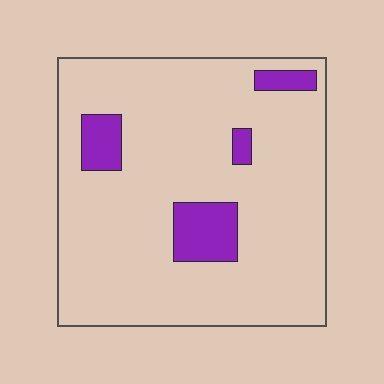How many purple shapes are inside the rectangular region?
4.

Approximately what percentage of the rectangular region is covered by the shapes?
Approximately 10%.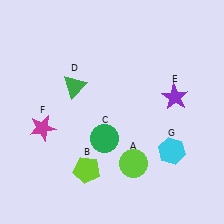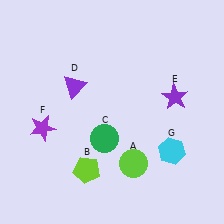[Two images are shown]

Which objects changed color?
D changed from green to purple. F changed from magenta to purple.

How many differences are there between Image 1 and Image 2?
There are 2 differences between the two images.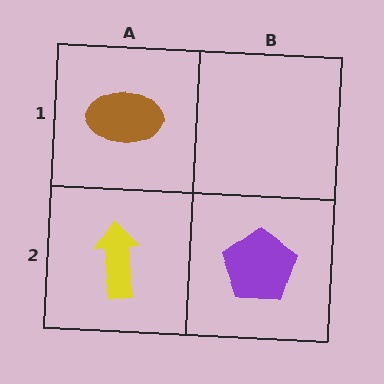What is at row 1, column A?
A brown ellipse.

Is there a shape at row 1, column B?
No, that cell is empty.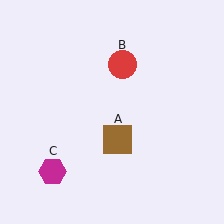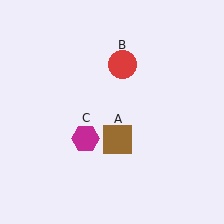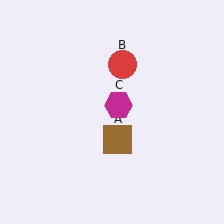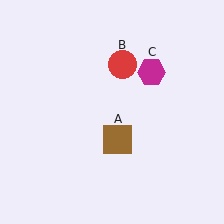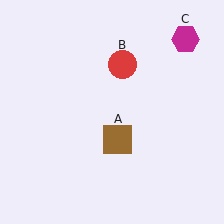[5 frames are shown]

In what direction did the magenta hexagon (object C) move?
The magenta hexagon (object C) moved up and to the right.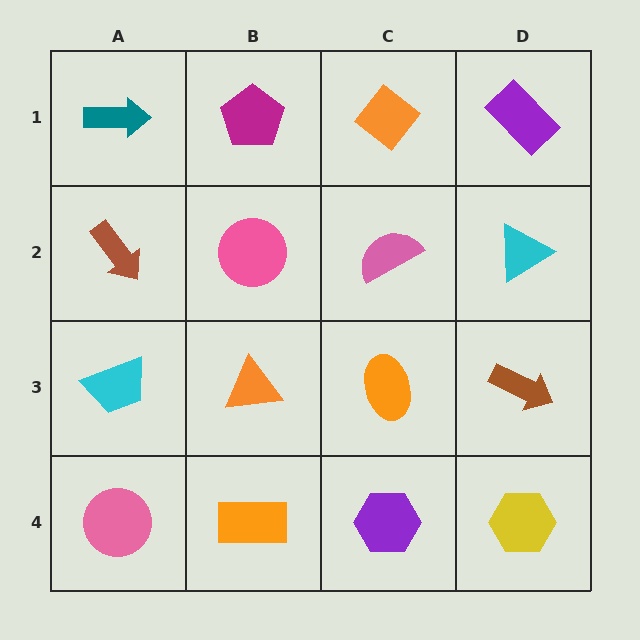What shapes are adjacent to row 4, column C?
An orange ellipse (row 3, column C), an orange rectangle (row 4, column B), a yellow hexagon (row 4, column D).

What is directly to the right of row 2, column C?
A cyan triangle.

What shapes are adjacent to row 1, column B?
A pink circle (row 2, column B), a teal arrow (row 1, column A), an orange diamond (row 1, column C).